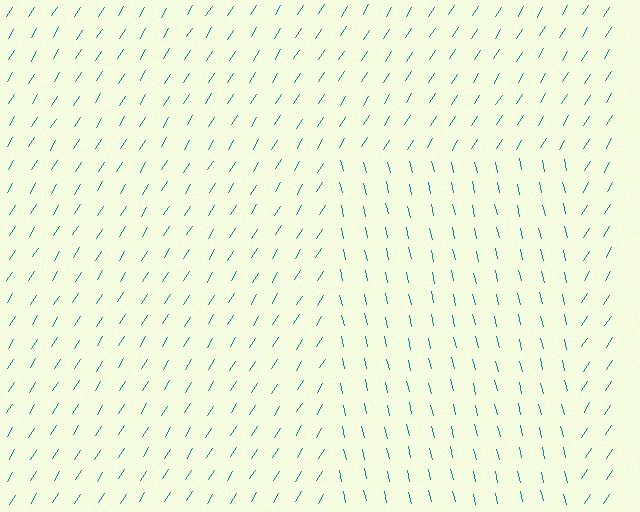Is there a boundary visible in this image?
Yes, there is a texture boundary formed by a change in line orientation.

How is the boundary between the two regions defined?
The boundary is defined purely by a change in line orientation (approximately 45 degrees difference). All lines are the same color and thickness.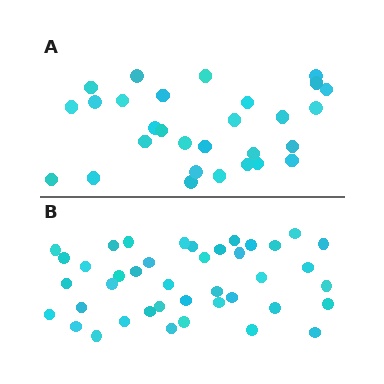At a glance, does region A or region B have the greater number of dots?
Region B (the bottom region) has more dots.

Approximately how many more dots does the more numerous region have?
Region B has roughly 12 or so more dots than region A.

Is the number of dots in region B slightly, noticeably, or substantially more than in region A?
Region B has noticeably more, but not dramatically so. The ratio is roughly 1.4 to 1.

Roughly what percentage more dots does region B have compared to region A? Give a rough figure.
About 40% more.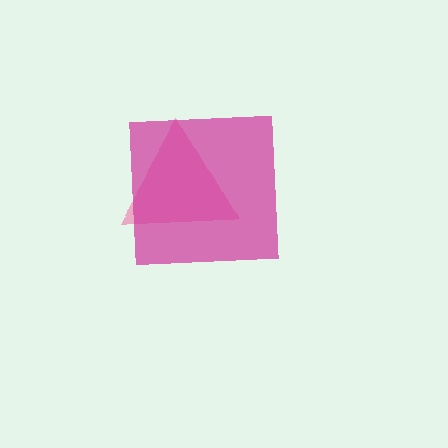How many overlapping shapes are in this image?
There are 2 overlapping shapes in the image.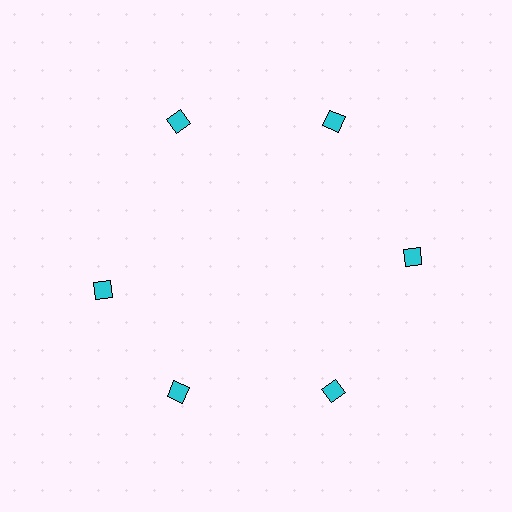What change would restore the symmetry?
The symmetry would be restored by rotating it back into even spacing with its neighbors so that all 6 diamonds sit at equal angles and equal distance from the center.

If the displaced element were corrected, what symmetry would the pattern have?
It would have 6-fold rotational symmetry — the pattern would map onto itself every 60 degrees.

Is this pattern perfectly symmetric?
No. The 6 cyan diamonds are arranged in a ring, but one element near the 9 o'clock position is rotated out of alignment along the ring, breaking the 6-fold rotational symmetry.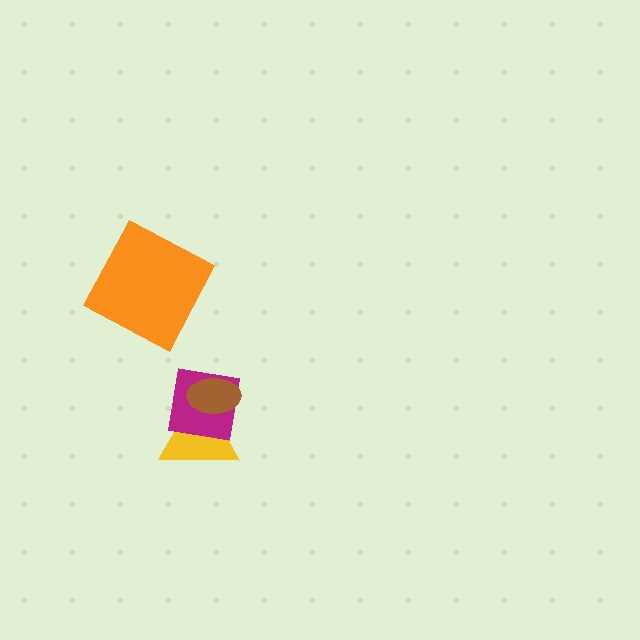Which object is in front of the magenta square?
The brown ellipse is in front of the magenta square.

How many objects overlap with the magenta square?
2 objects overlap with the magenta square.